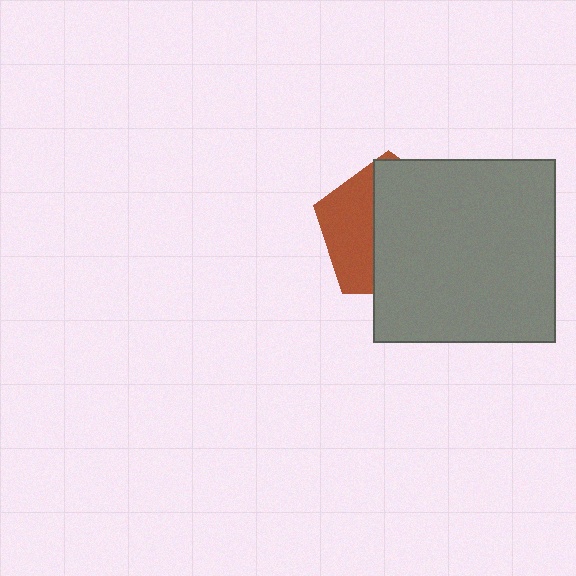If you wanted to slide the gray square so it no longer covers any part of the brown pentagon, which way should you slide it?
Slide it right — that is the most direct way to separate the two shapes.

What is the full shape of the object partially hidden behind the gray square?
The partially hidden object is a brown pentagon.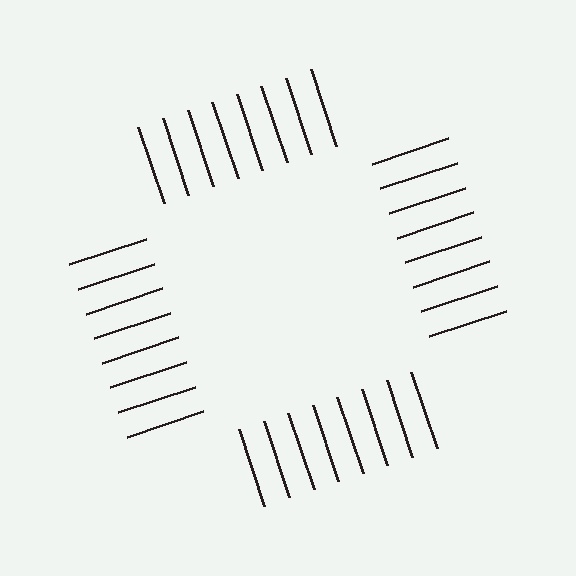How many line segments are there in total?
32 — 8 along each of the 4 edges.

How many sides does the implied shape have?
4 sides — the line-ends trace a square.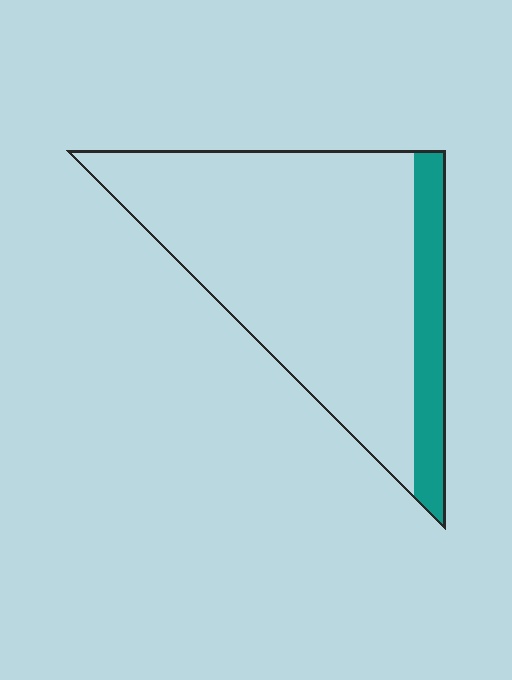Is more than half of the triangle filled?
No.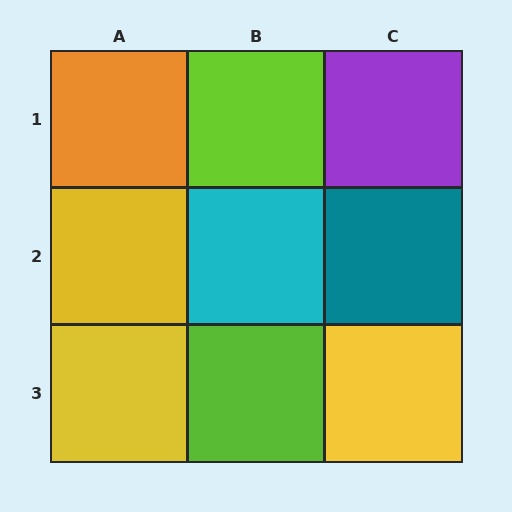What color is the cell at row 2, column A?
Yellow.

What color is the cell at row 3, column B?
Lime.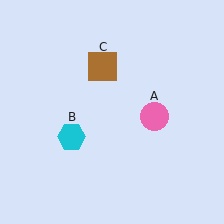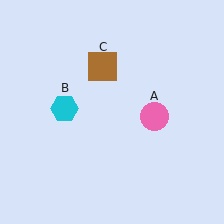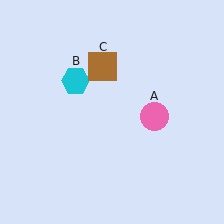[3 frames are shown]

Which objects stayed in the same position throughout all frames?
Pink circle (object A) and brown square (object C) remained stationary.